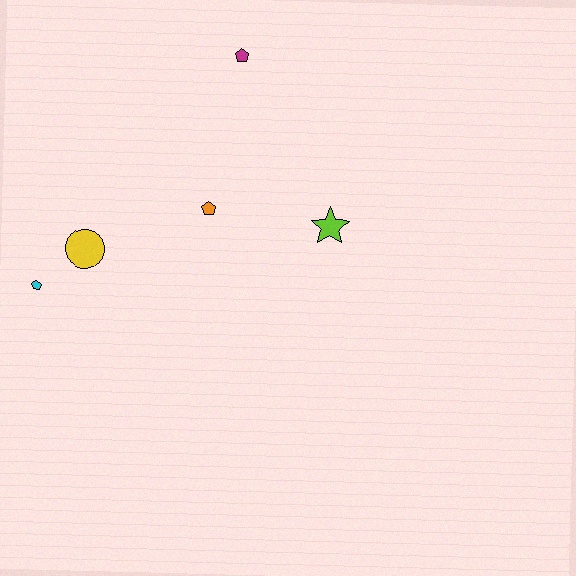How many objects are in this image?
There are 5 objects.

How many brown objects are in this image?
There are no brown objects.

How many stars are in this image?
There is 1 star.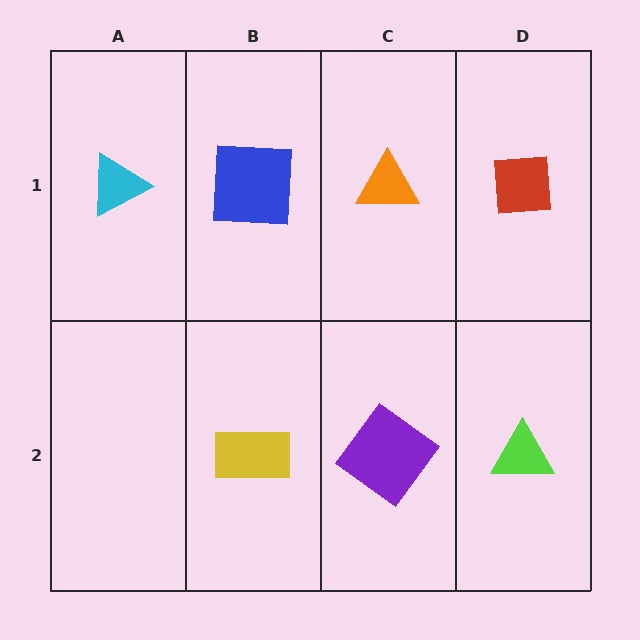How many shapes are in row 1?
4 shapes.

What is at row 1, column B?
A blue square.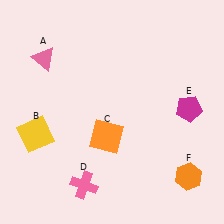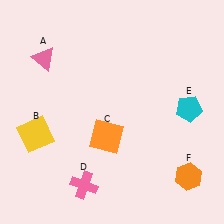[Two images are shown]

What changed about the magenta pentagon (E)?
In Image 1, E is magenta. In Image 2, it changed to cyan.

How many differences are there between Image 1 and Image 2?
There is 1 difference between the two images.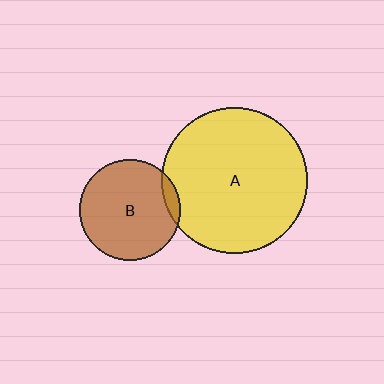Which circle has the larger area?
Circle A (yellow).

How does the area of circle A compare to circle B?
Approximately 2.1 times.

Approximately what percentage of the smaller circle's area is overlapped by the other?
Approximately 5%.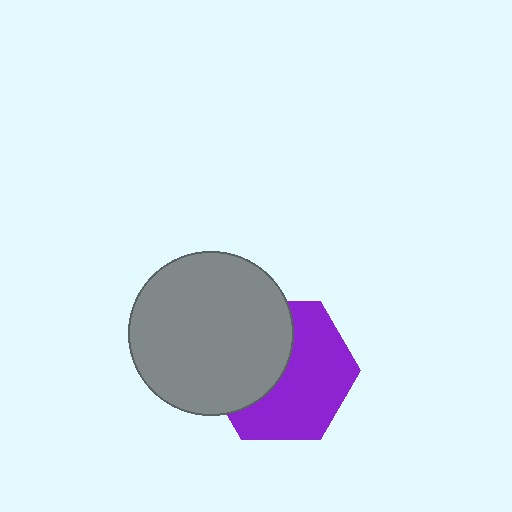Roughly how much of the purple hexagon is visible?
About half of it is visible (roughly 57%).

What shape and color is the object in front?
The object in front is a gray circle.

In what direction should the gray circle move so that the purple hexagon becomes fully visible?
The gray circle should move left. That is the shortest direction to clear the overlap and leave the purple hexagon fully visible.